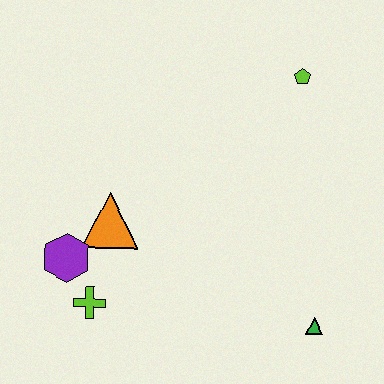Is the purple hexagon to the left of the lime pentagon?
Yes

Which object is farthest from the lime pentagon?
The lime cross is farthest from the lime pentagon.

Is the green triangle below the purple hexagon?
Yes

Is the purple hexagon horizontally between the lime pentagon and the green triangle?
No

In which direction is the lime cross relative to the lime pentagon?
The lime cross is below the lime pentagon.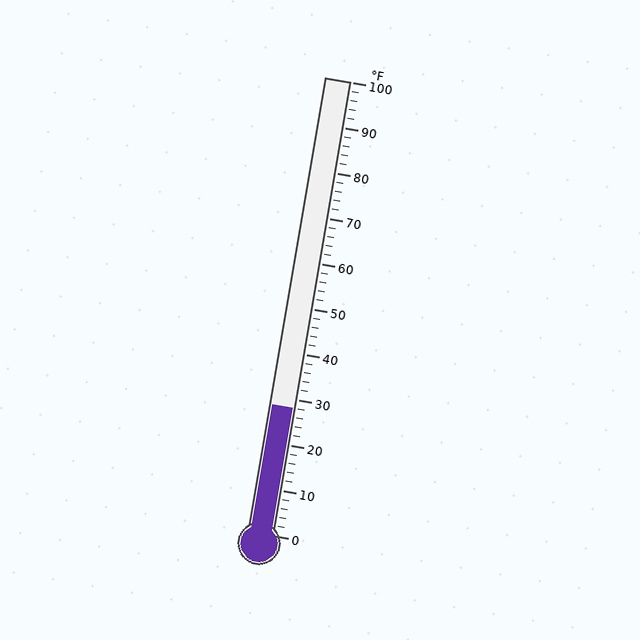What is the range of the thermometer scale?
The thermometer scale ranges from 0°F to 100°F.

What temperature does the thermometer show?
The thermometer shows approximately 28°F.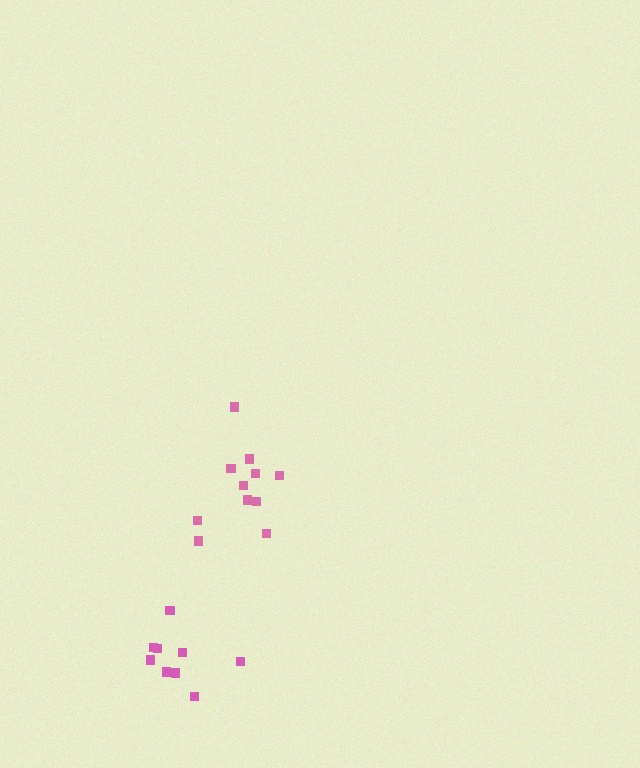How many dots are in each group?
Group 1: 11 dots, Group 2: 10 dots (21 total).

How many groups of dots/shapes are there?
There are 2 groups.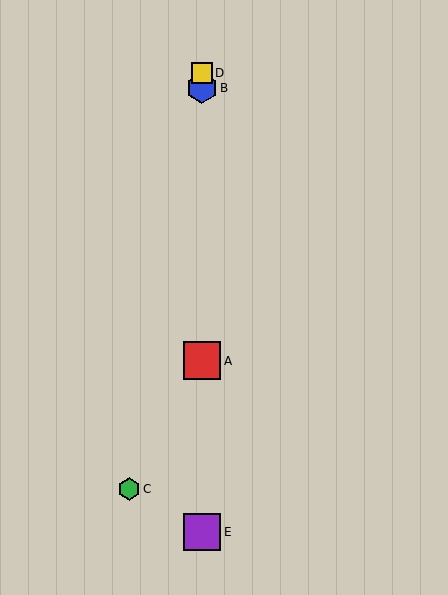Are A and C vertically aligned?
No, A is at x≈202 and C is at x≈129.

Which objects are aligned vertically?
Objects A, B, D, E are aligned vertically.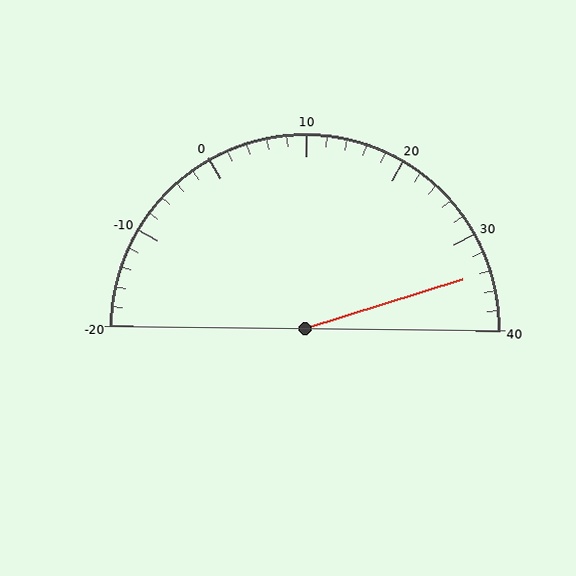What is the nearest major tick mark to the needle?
The nearest major tick mark is 30.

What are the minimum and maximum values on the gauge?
The gauge ranges from -20 to 40.